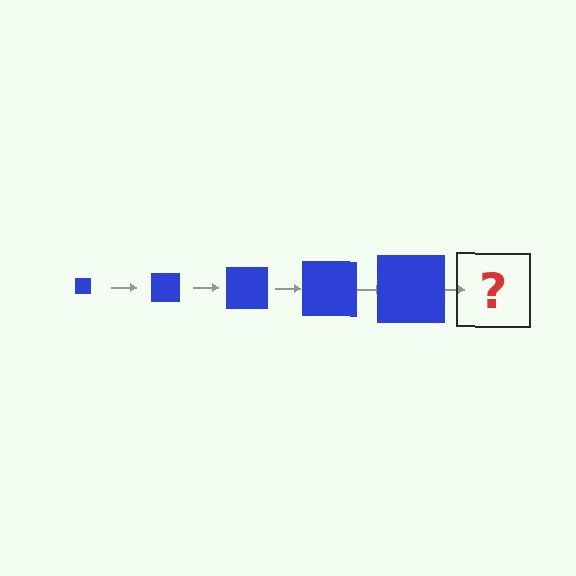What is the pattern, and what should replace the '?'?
The pattern is that the square gets progressively larger each step. The '?' should be a blue square, larger than the previous one.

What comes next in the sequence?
The next element should be a blue square, larger than the previous one.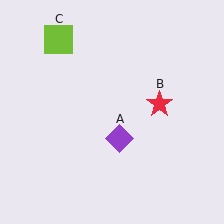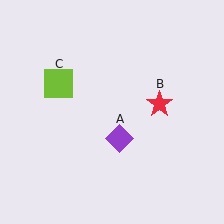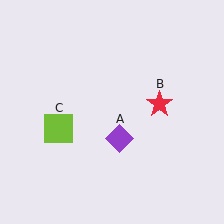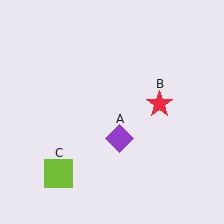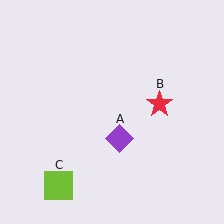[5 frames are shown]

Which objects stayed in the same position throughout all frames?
Purple diamond (object A) and red star (object B) remained stationary.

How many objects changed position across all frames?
1 object changed position: lime square (object C).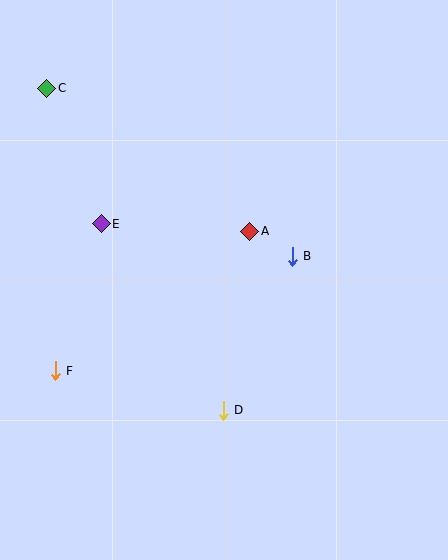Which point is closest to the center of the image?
Point A at (250, 231) is closest to the center.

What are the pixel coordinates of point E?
Point E is at (101, 224).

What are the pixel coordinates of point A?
Point A is at (250, 231).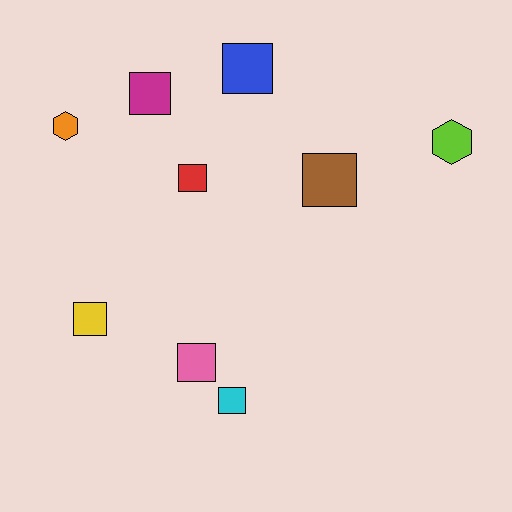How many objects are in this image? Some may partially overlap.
There are 9 objects.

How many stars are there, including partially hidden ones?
There are no stars.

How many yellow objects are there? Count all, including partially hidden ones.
There is 1 yellow object.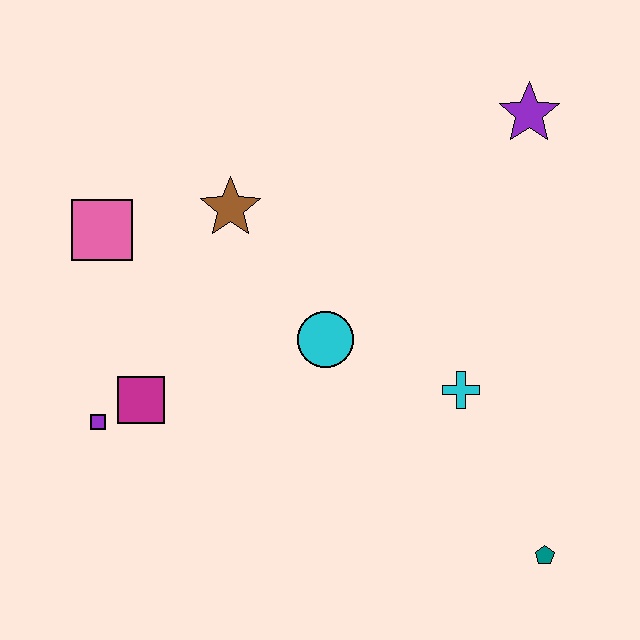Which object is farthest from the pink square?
The teal pentagon is farthest from the pink square.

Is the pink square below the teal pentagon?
No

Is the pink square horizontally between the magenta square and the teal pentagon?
No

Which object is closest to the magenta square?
The purple square is closest to the magenta square.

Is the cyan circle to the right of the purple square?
Yes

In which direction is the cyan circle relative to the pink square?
The cyan circle is to the right of the pink square.